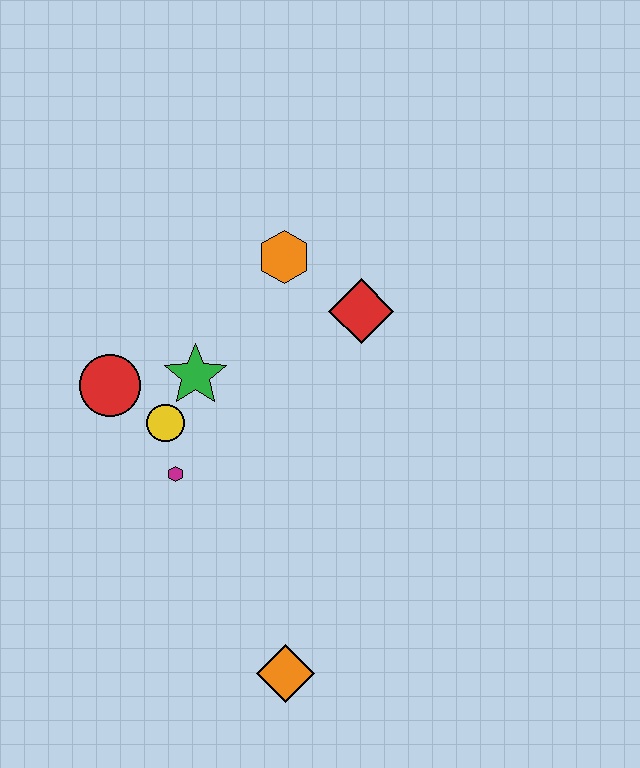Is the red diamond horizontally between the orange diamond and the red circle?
No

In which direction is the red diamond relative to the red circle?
The red diamond is to the right of the red circle.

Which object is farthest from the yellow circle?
The orange diamond is farthest from the yellow circle.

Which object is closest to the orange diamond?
The magenta hexagon is closest to the orange diamond.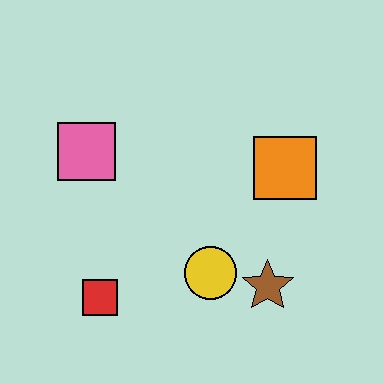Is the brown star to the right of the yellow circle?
Yes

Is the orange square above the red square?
Yes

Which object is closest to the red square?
The yellow circle is closest to the red square.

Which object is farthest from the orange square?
The red square is farthest from the orange square.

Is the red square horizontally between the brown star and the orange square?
No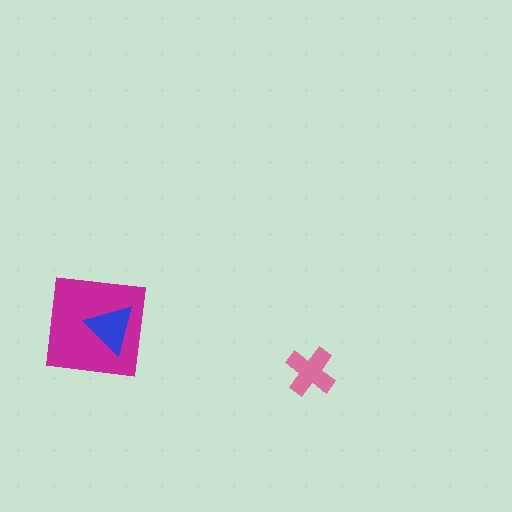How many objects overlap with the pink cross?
0 objects overlap with the pink cross.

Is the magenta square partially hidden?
Yes, it is partially covered by another shape.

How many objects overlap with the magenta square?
1 object overlaps with the magenta square.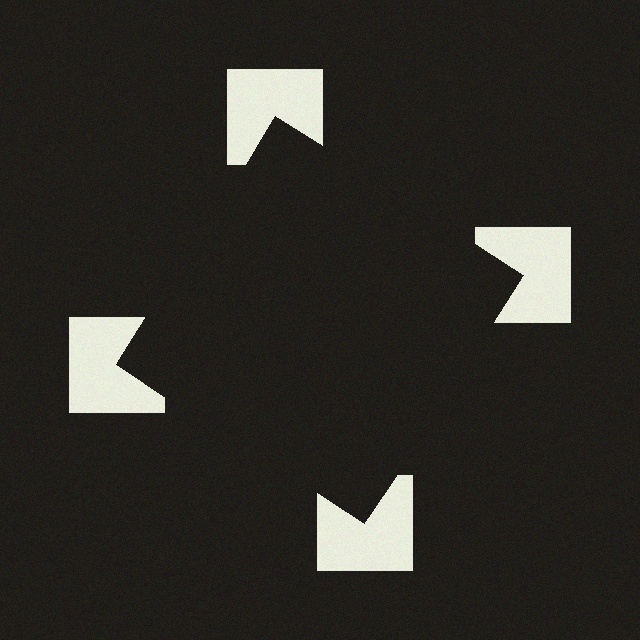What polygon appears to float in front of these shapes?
An illusory square — its edges are inferred from the aligned wedge cuts in the notched squares, not physically drawn.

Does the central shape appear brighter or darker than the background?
It typically appears slightly darker than the background, even though no actual brightness change is drawn.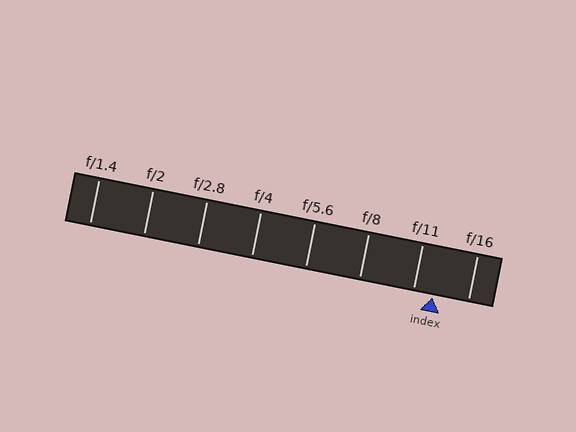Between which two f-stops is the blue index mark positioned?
The index mark is between f/11 and f/16.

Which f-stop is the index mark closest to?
The index mark is closest to f/11.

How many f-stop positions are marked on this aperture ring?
There are 8 f-stop positions marked.